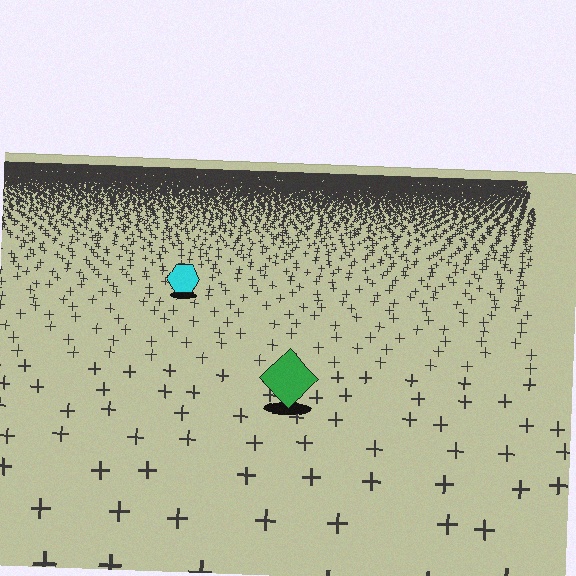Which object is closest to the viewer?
The green diamond is closest. The texture marks near it are larger and more spread out.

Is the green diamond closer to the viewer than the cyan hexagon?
Yes. The green diamond is closer — you can tell from the texture gradient: the ground texture is coarser near it.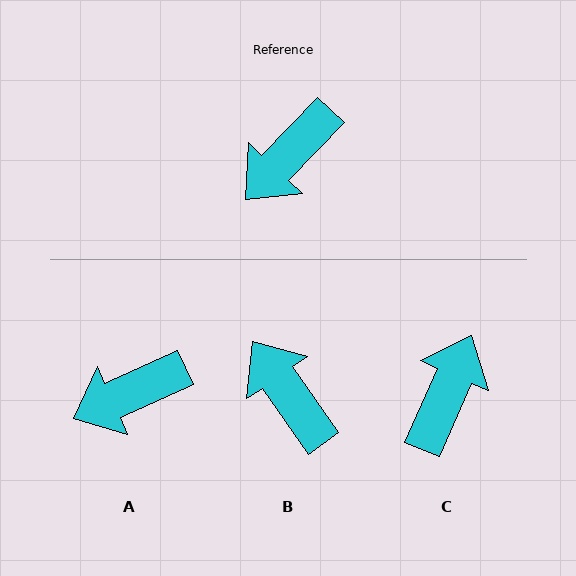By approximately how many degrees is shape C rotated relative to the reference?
Approximately 160 degrees clockwise.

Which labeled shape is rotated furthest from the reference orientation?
C, about 160 degrees away.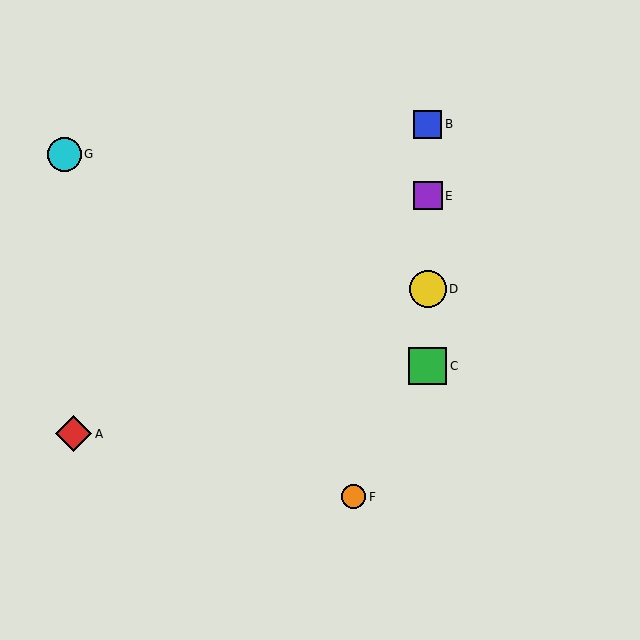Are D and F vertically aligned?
No, D is at x≈428 and F is at x≈354.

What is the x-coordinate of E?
Object E is at x≈428.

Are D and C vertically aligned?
Yes, both are at x≈428.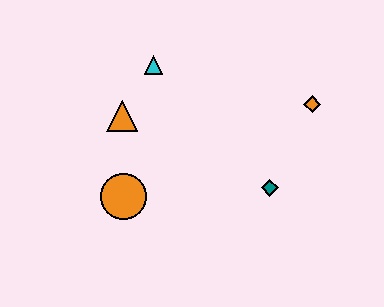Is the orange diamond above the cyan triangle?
No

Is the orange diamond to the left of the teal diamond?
No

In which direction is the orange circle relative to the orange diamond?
The orange circle is to the left of the orange diamond.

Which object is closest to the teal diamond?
The orange diamond is closest to the teal diamond.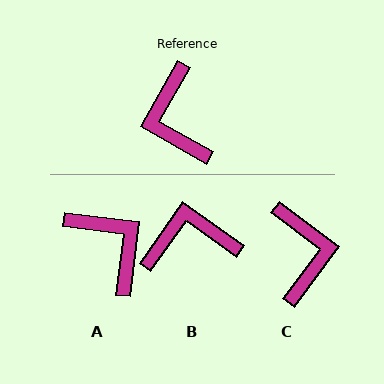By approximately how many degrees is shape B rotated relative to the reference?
Approximately 96 degrees clockwise.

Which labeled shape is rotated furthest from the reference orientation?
C, about 173 degrees away.